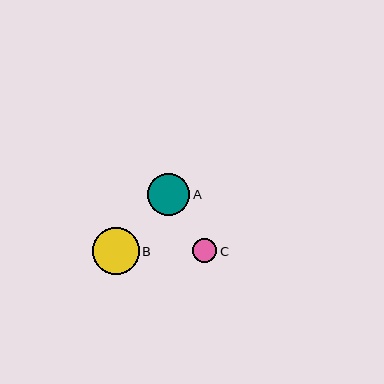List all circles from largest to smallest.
From largest to smallest: B, A, C.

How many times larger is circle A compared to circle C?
Circle A is approximately 1.8 times the size of circle C.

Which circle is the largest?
Circle B is the largest with a size of approximately 47 pixels.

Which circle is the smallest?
Circle C is the smallest with a size of approximately 24 pixels.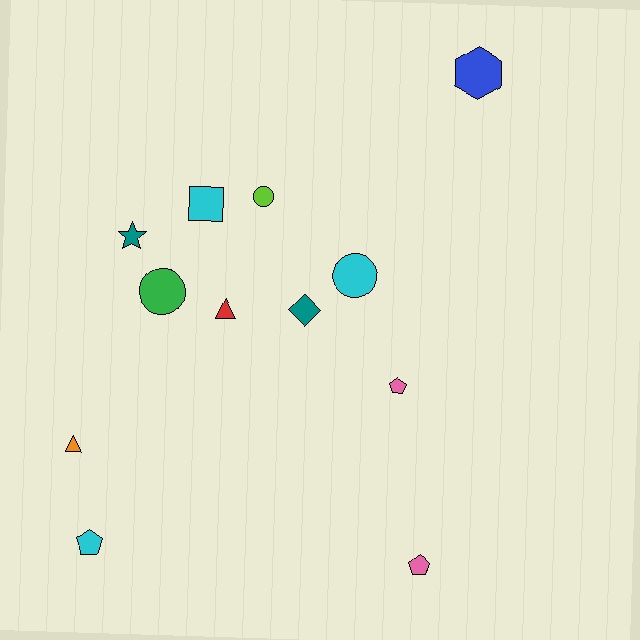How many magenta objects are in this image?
There are no magenta objects.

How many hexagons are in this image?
There is 1 hexagon.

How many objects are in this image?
There are 12 objects.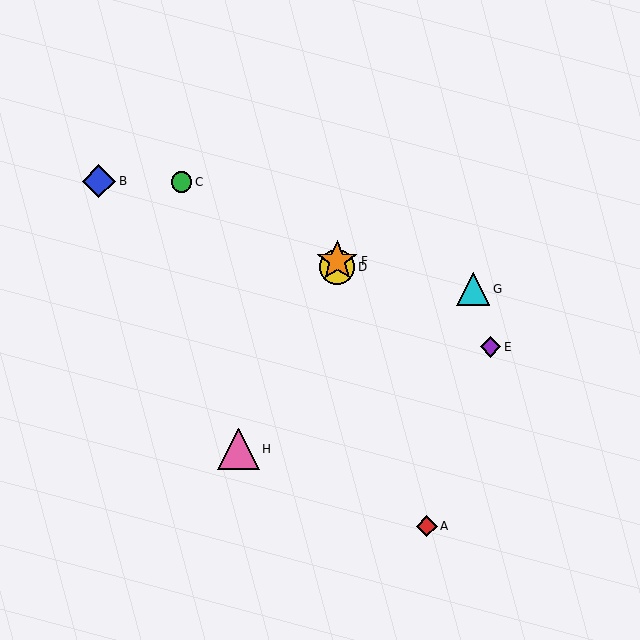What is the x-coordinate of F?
Object F is at x≈337.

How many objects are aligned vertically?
2 objects (D, F) are aligned vertically.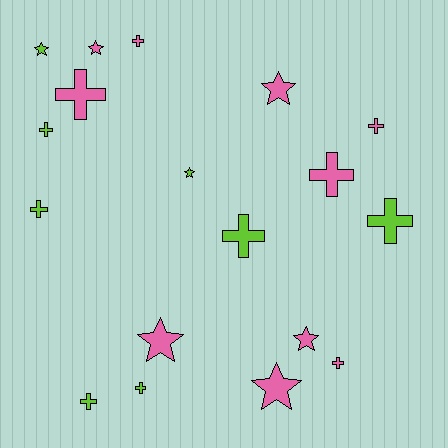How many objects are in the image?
There are 18 objects.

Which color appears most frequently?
Pink, with 10 objects.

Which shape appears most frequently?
Cross, with 11 objects.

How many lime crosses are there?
There are 6 lime crosses.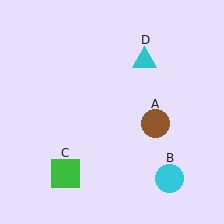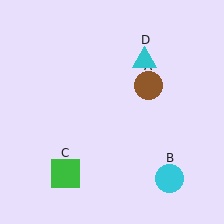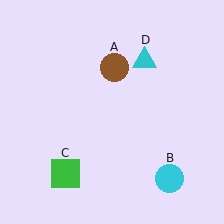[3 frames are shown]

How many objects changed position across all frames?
1 object changed position: brown circle (object A).